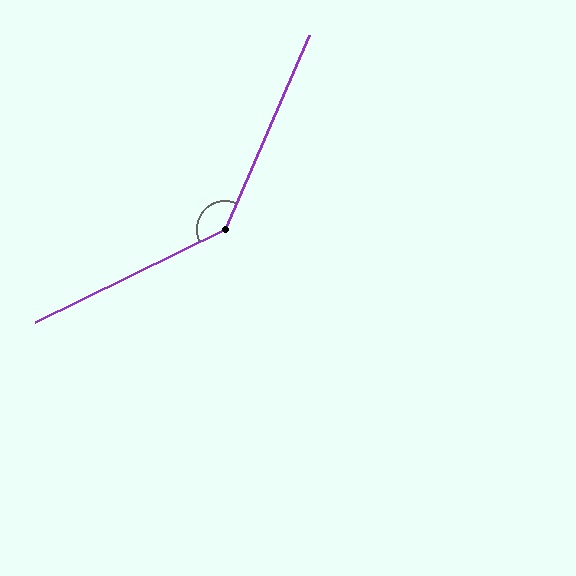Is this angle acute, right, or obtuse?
It is obtuse.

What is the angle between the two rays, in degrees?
Approximately 139 degrees.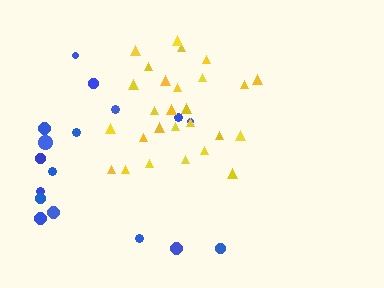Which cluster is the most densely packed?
Yellow.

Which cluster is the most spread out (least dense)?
Blue.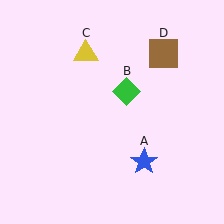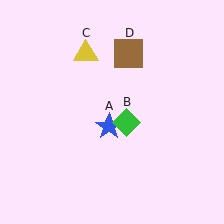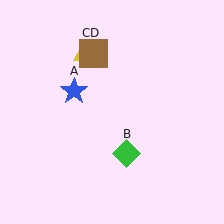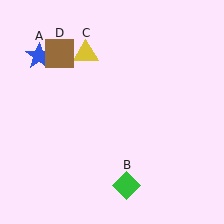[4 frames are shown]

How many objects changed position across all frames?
3 objects changed position: blue star (object A), green diamond (object B), brown square (object D).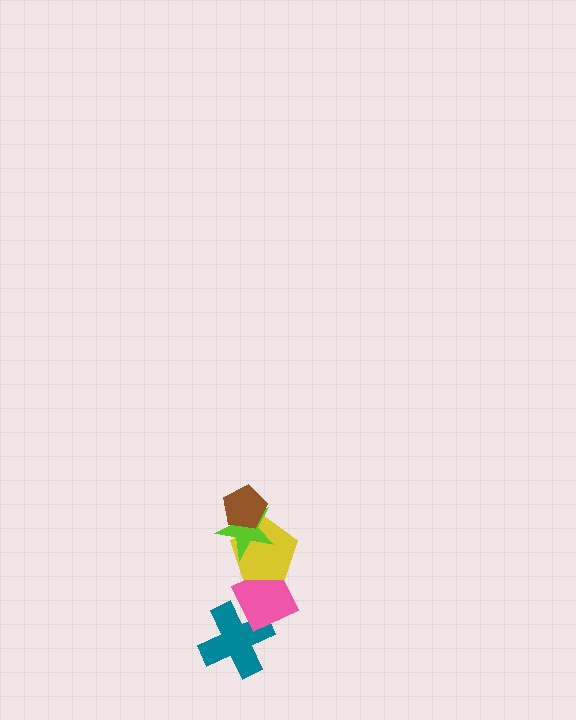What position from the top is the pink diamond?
The pink diamond is 4th from the top.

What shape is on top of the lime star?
The brown pentagon is on top of the lime star.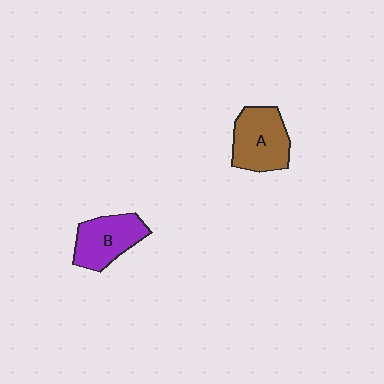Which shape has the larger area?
Shape A (brown).